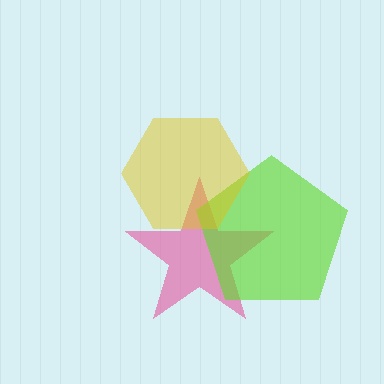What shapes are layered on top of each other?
The layered shapes are: a pink star, a lime pentagon, a yellow hexagon.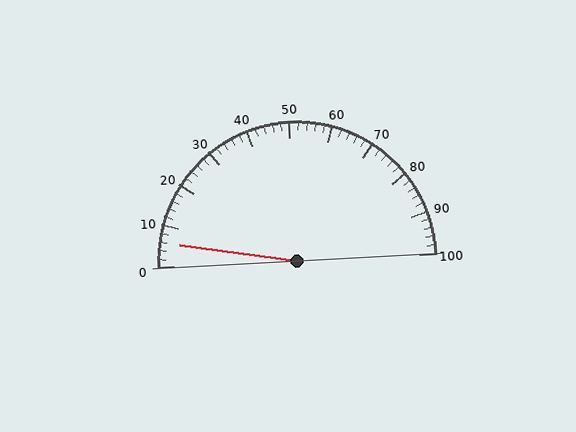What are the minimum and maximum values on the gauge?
The gauge ranges from 0 to 100.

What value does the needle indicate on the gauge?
The needle indicates approximately 6.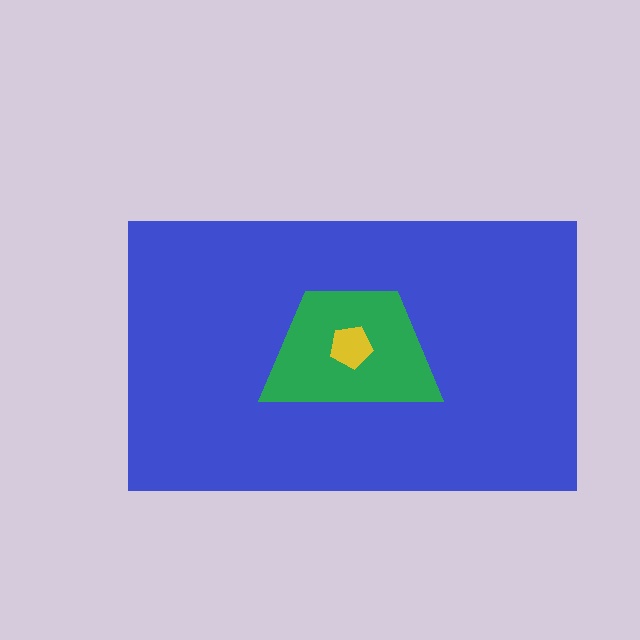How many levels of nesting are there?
3.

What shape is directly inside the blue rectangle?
The green trapezoid.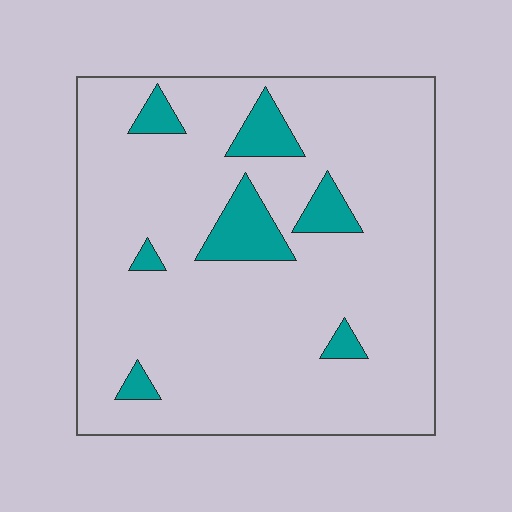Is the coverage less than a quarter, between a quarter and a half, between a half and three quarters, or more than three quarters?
Less than a quarter.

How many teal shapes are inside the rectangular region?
7.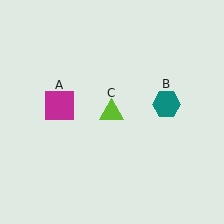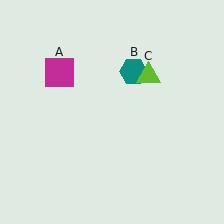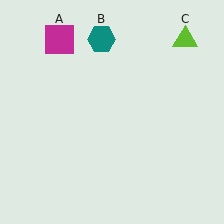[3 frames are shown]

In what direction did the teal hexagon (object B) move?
The teal hexagon (object B) moved up and to the left.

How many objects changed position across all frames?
3 objects changed position: magenta square (object A), teal hexagon (object B), lime triangle (object C).